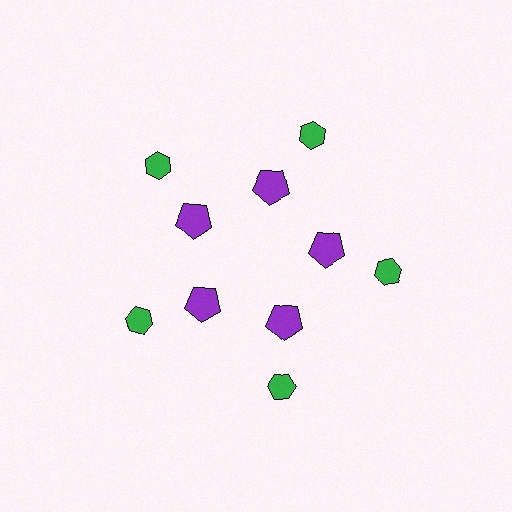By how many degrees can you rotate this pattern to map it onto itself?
The pattern maps onto itself every 72 degrees of rotation.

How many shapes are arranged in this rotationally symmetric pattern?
There are 10 shapes, arranged in 5 groups of 2.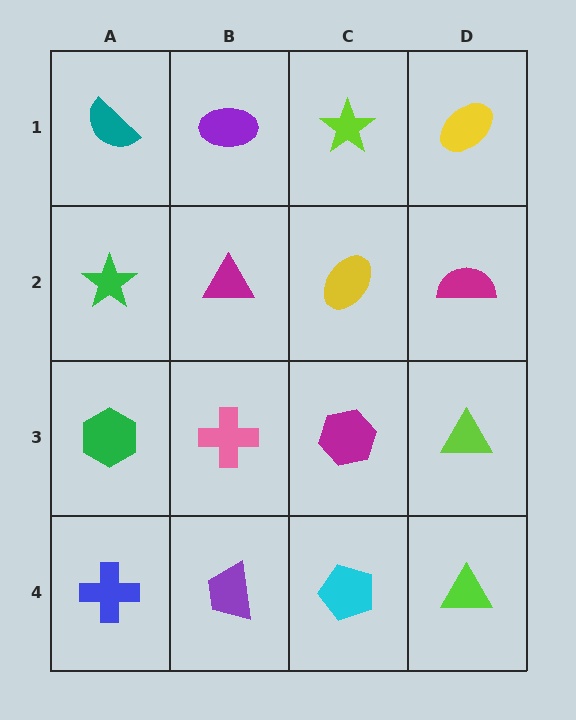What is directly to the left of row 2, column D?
A yellow ellipse.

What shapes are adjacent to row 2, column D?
A yellow ellipse (row 1, column D), a lime triangle (row 3, column D), a yellow ellipse (row 2, column C).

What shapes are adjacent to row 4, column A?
A green hexagon (row 3, column A), a purple trapezoid (row 4, column B).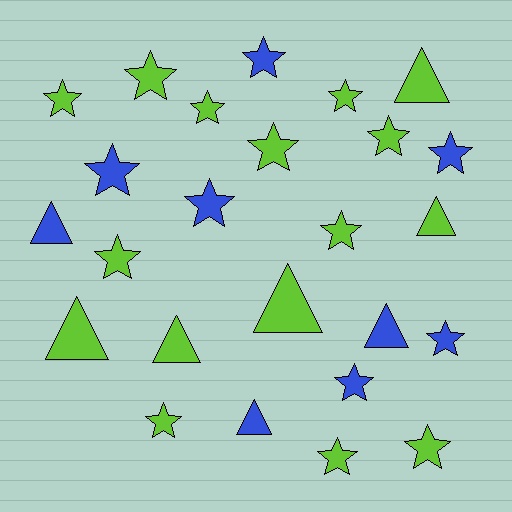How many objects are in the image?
There are 25 objects.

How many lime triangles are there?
There are 5 lime triangles.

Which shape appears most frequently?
Star, with 17 objects.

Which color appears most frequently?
Lime, with 16 objects.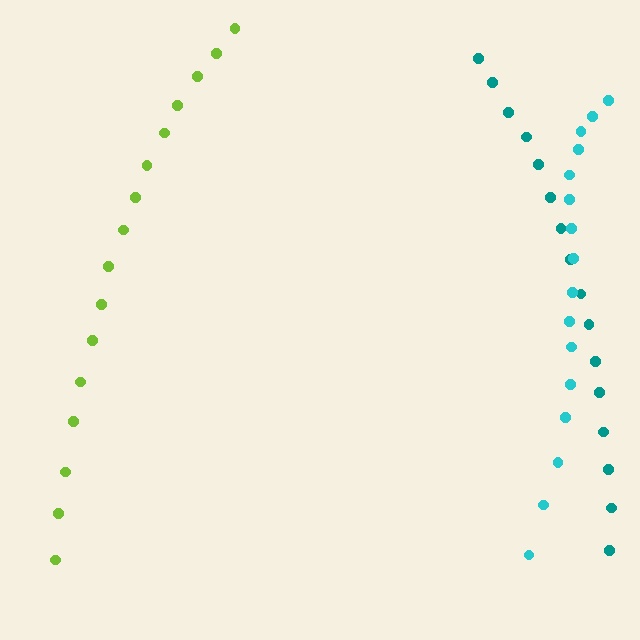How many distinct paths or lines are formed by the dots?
There are 3 distinct paths.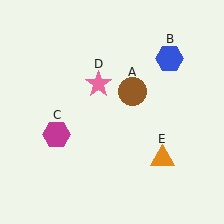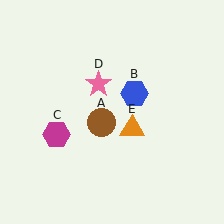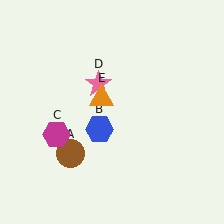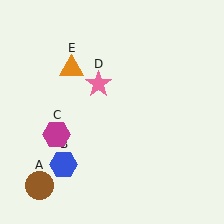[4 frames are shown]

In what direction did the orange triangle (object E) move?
The orange triangle (object E) moved up and to the left.